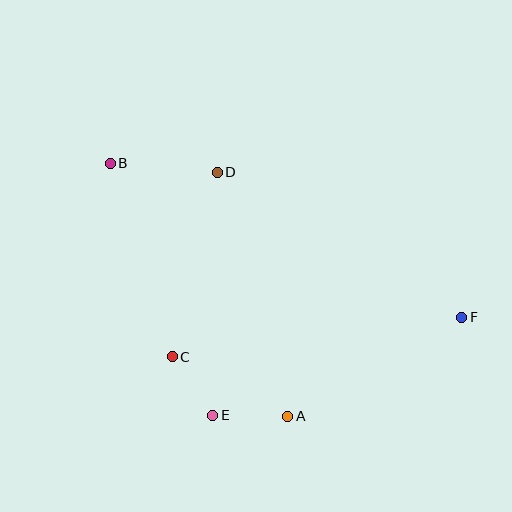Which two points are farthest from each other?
Points B and F are farthest from each other.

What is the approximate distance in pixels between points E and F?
The distance between E and F is approximately 267 pixels.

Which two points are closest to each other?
Points C and E are closest to each other.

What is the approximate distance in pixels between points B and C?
The distance between B and C is approximately 203 pixels.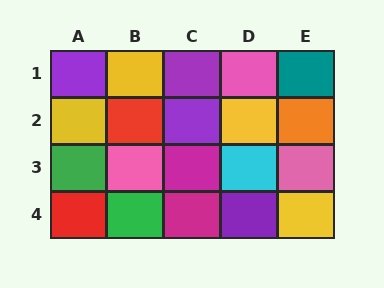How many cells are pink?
3 cells are pink.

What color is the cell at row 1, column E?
Teal.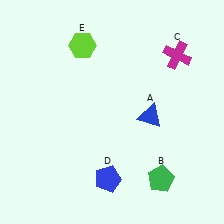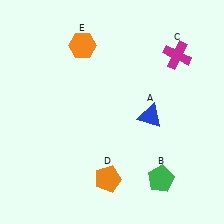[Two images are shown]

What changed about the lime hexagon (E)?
In Image 1, E is lime. In Image 2, it changed to orange.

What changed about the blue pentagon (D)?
In Image 1, D is blue. In Image 2, it changed to orange.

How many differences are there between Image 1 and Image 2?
There are 2 differences between the two images.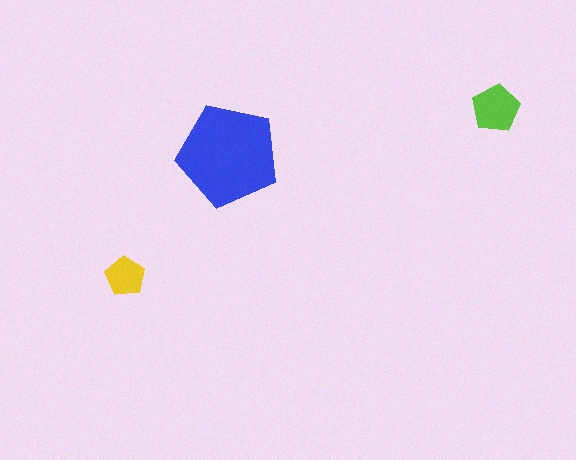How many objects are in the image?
There are 3 objects in the image.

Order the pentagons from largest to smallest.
the blue one, the lime one, the yellow one.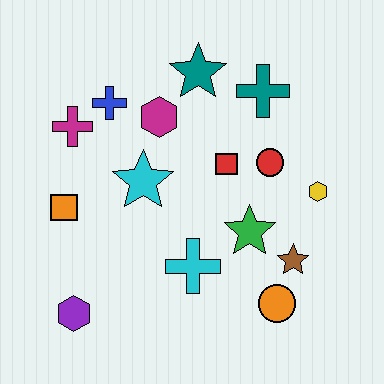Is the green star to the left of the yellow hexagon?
Yes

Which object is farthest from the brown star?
The magenta cross is farthest from the brown star.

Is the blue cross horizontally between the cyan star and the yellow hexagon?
No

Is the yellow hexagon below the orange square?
No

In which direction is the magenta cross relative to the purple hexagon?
The magenta cross is above the purple hexagon.